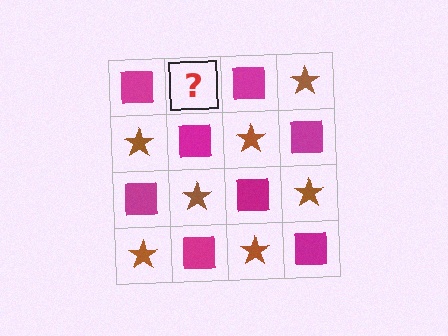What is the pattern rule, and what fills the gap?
The rule is that it alternates magenta square and brown star in a checkerboard pattern. The gap should be filled with a brown star.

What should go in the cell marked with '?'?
The missing cell should contain a brown star.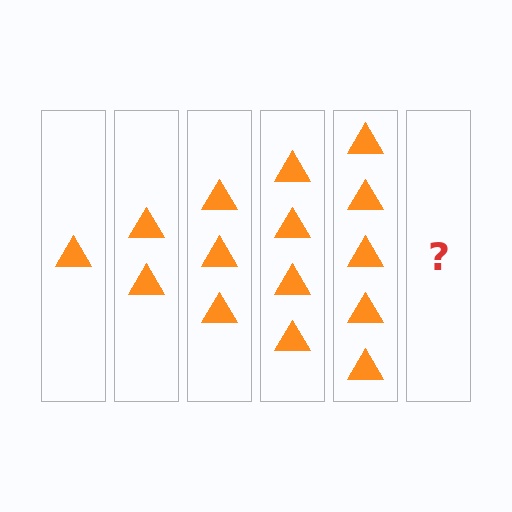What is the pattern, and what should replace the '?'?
The pattern is that each step adds one more triangle. The '?' should be 6 triangles.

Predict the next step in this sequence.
The next step is 6 triangles.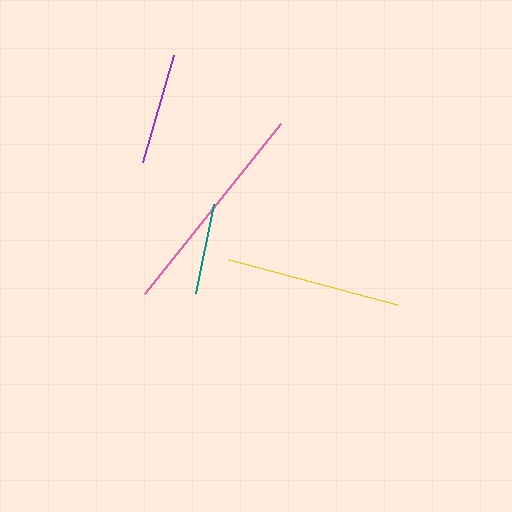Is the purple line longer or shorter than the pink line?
The pink line is longer than the purple line.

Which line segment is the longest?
The pink line is the longest at approximately 218 pixels.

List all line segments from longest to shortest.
From longest to shortest: pink, yellow, purple, teal.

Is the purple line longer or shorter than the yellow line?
The yellow line is longer than the purple line.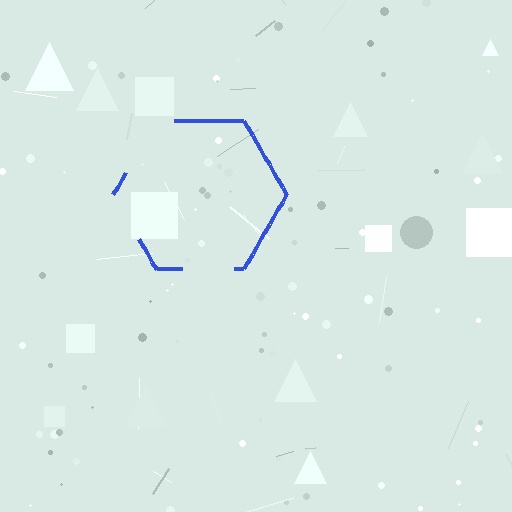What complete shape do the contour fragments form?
The contour fragments form a hexagon.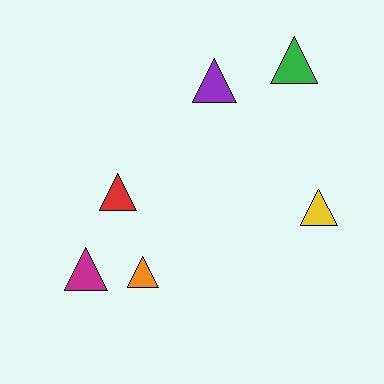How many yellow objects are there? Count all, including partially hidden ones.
There is 1 yellow object.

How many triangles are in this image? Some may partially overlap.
There are 6 triangles.